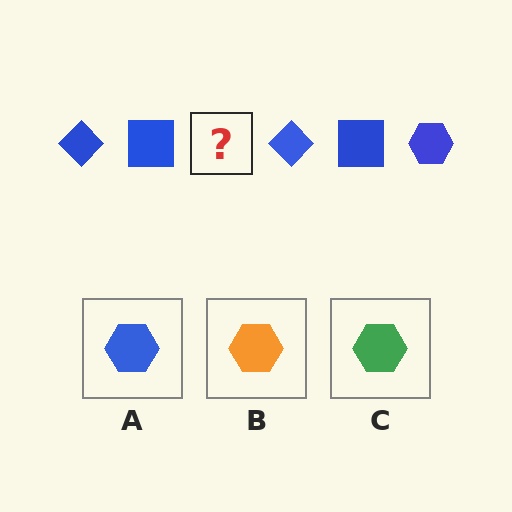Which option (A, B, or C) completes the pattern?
A.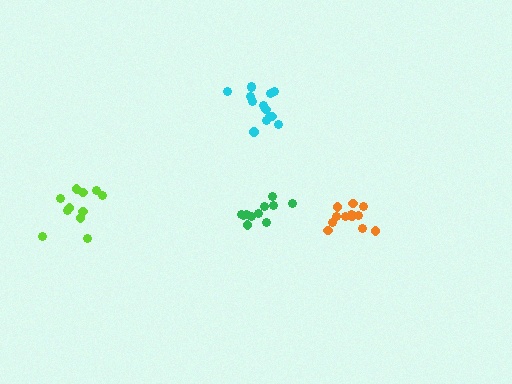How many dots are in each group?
Group 1: 12 dots, Group 2: 14 dots, Group 3: 11 dots, Group 4: 11 dots (48 total).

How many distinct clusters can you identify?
There are 4 distinct clusters.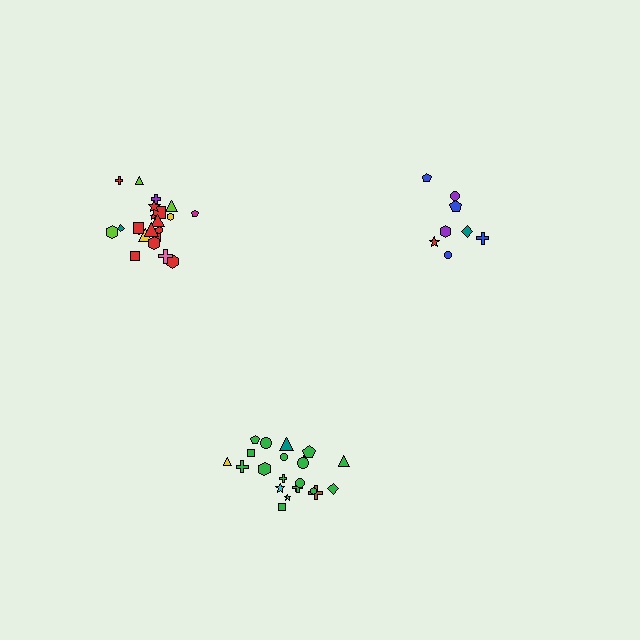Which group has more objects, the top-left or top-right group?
The top-left group.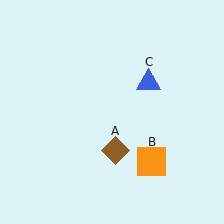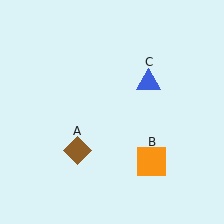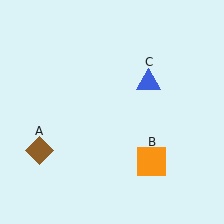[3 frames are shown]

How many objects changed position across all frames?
1 object changed position: brown diamond (object A).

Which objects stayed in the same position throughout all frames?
Orange square (object B) and blue triangle (object C) remained stationary.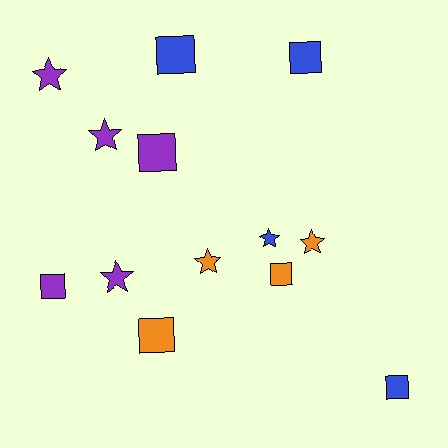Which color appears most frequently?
Purple, with 5 objects.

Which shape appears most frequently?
Square, with 7 objects.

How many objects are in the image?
There are 13 objects.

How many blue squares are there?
There are 3 blue squares.